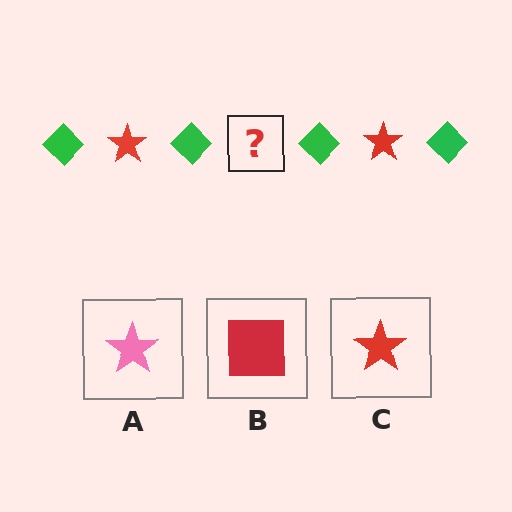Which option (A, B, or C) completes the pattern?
C.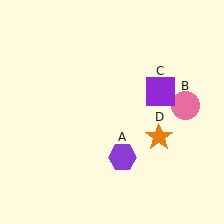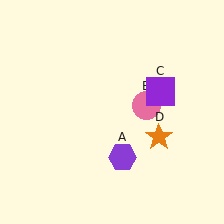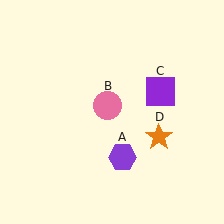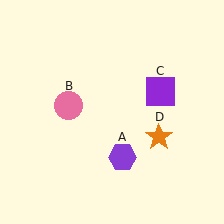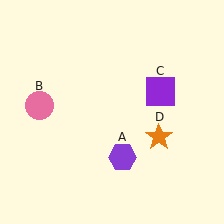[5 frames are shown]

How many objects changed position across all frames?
1 object changed position: pink circle (object B).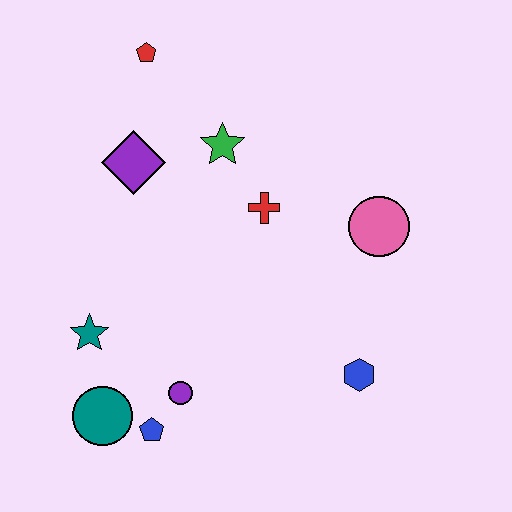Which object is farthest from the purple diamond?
The blue hexagon is farthest from the purple diamond.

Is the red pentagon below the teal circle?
No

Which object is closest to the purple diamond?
The green star is closest to the purple diamond.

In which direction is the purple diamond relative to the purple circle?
The purple diamond is above the purple circle.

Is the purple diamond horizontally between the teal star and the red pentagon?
Yes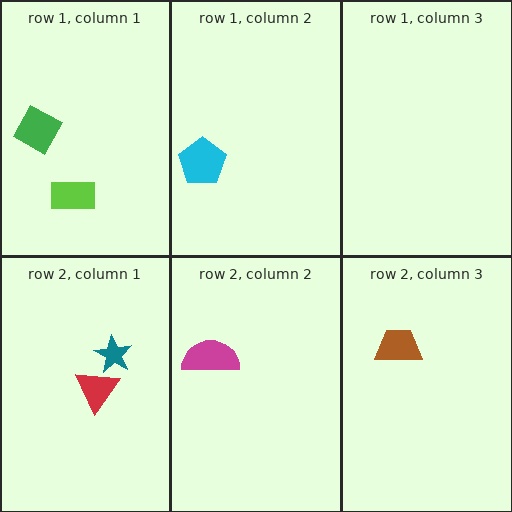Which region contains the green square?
The row 1, column 1 region.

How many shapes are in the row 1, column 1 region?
2.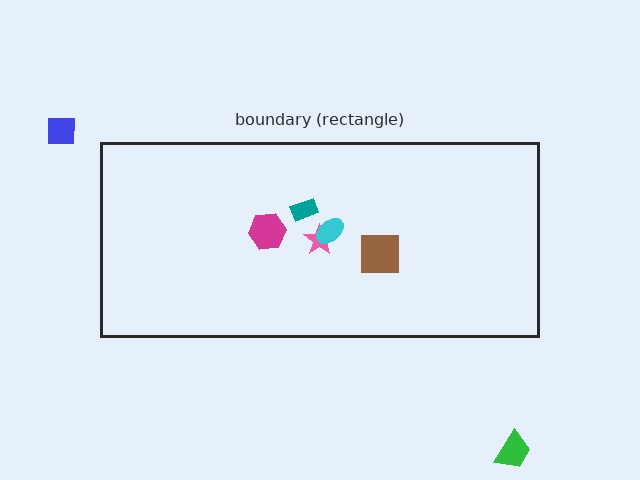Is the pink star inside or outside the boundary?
Inside.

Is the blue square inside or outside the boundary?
Outside.